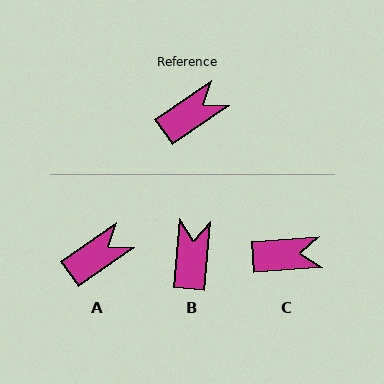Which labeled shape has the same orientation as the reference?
A.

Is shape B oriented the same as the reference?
No, it is off by about 49 degrees.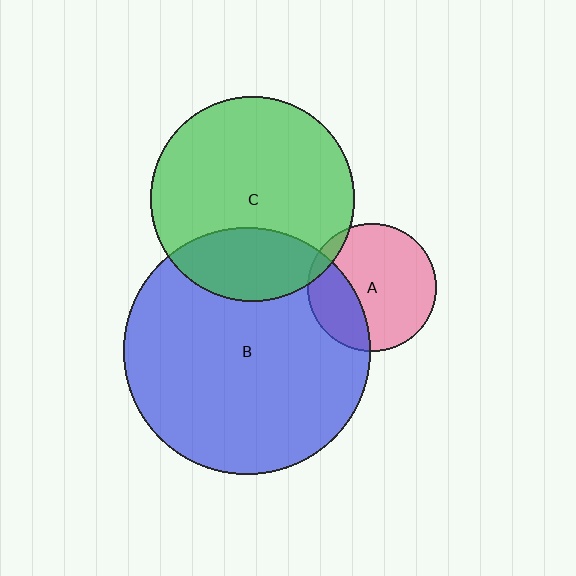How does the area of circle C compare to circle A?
Approximately 2.5 times.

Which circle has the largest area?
Circle B (blue).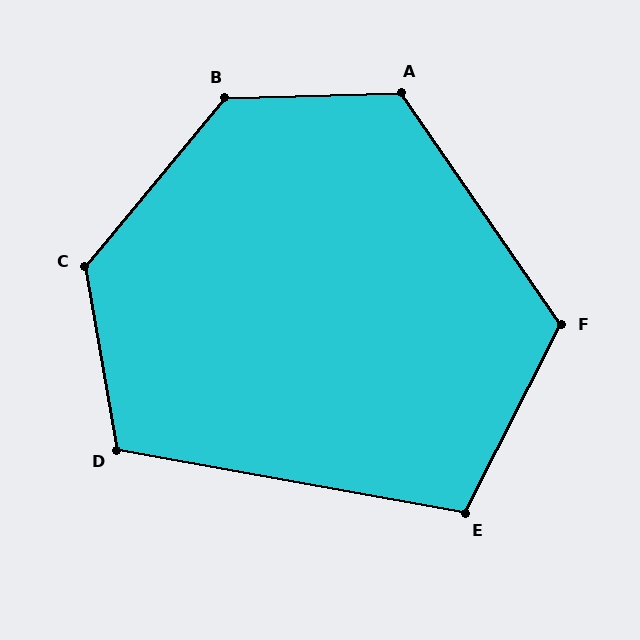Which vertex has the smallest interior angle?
E, at approximately 107 degrees.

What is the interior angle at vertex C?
Approximately 130 degrees (obtuse).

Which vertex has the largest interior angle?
B, at approximately 132 degrees.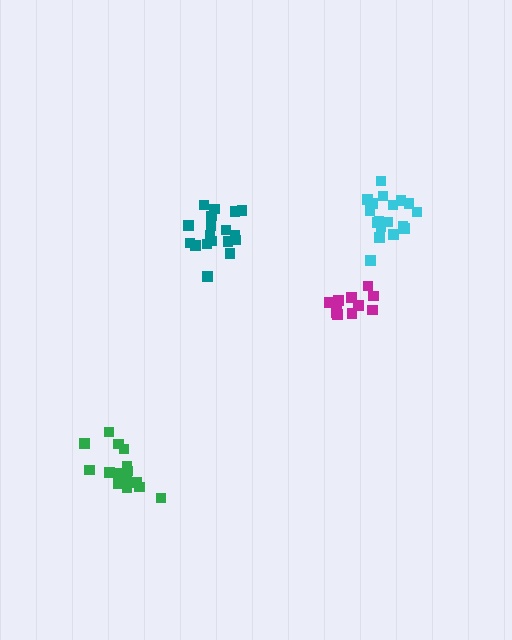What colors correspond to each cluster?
The clusters are colored: magenta, cyan, teal, green.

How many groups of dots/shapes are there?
There are 4 groups.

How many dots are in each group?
Group 1: 12 dots, Group 2: 18 dots, Group 3: 18 dots, Group 4: 17 dots (65 total).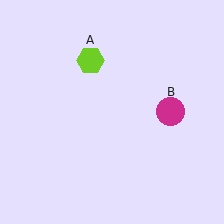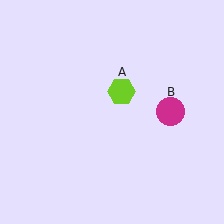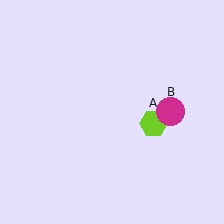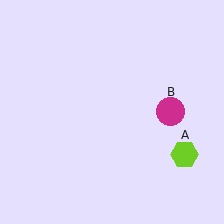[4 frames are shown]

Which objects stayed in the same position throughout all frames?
Magenta circle (object B) remained stationary.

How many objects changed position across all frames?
1 object changed position: lime hexagon (object A).